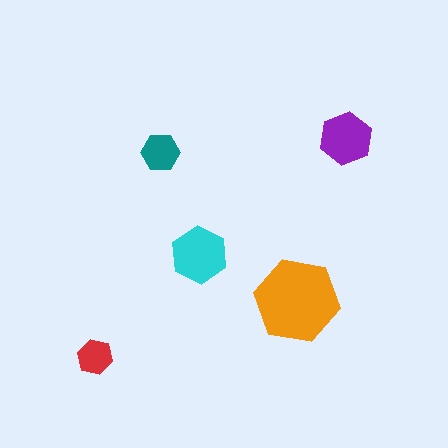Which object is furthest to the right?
The purple hexagon is rightmost.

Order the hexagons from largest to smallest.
the orange one, the cyan one, the purple one, the teal one, the red one.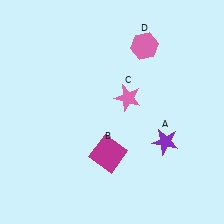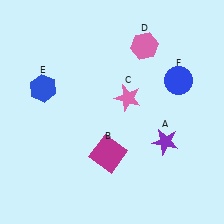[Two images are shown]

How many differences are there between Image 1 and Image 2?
There are 2 differences between the two images.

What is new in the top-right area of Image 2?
A blue circle (F) was added in the top-right area of Image 2.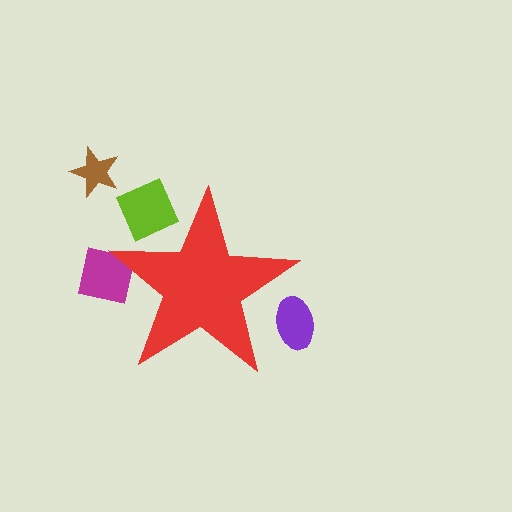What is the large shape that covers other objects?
A red star.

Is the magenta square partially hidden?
Yes, the magenta square is partially hidden behind the red star.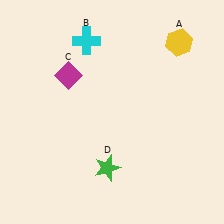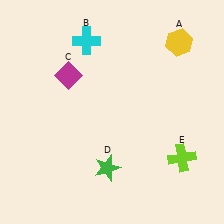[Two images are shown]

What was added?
A lime cross (E) was added in Image 2.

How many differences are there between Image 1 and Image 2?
There is 1 difference between the two images.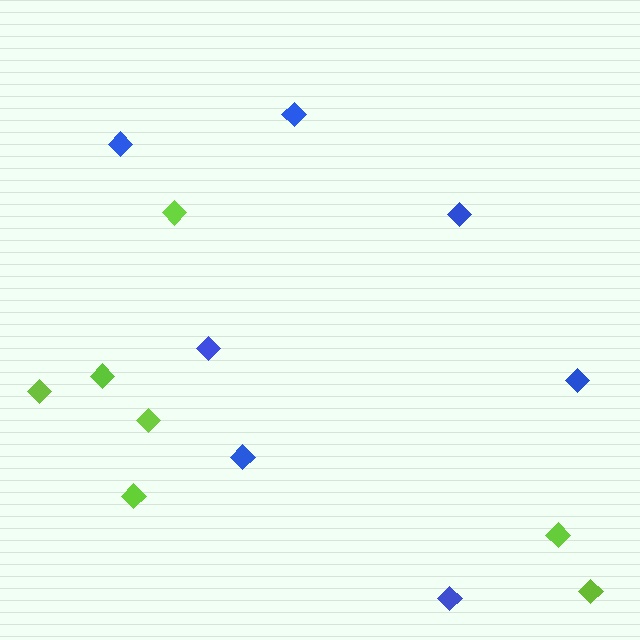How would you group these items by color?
There are 2 groups: one group of lime diamonds (7) and one group of blue diamonds (7).